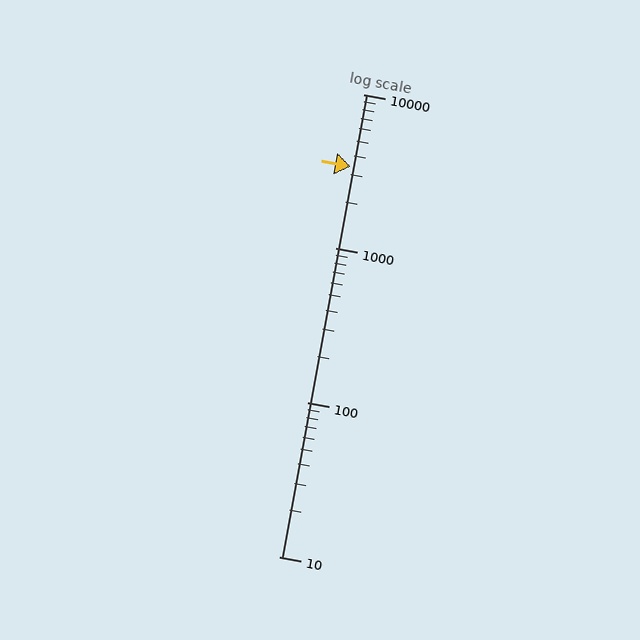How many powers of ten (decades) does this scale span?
The scale spans 3 decades, from 10 to 10000.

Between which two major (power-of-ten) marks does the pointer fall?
The pointer is between 1000 and 10000.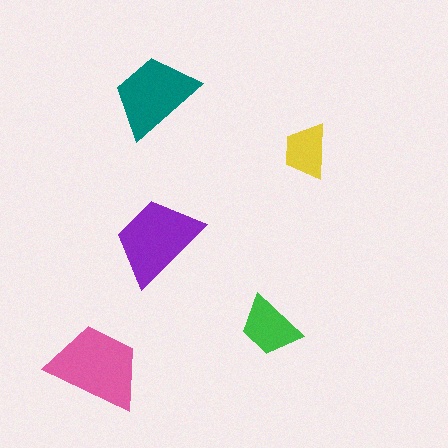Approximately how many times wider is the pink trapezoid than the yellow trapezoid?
About 1.5 times wider.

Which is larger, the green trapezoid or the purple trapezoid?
The purple one.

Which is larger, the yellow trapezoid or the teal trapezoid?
The teal one.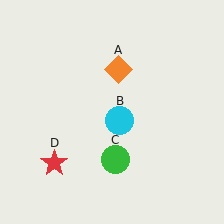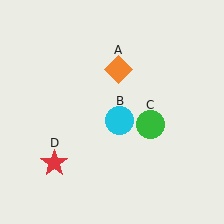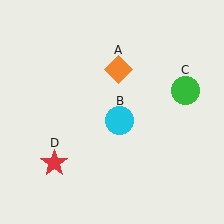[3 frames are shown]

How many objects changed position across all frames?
1 object changed position: green circle (object C).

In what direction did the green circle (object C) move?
The green circle (object C) moved up and to the right.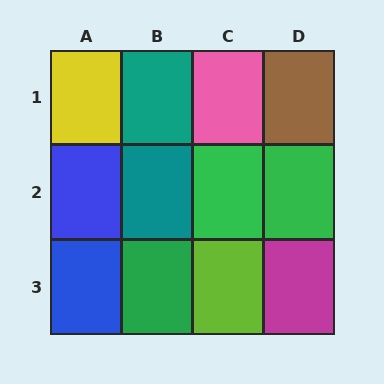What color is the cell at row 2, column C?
Green.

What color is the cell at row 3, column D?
Magenta.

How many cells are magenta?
1 cell is magenta.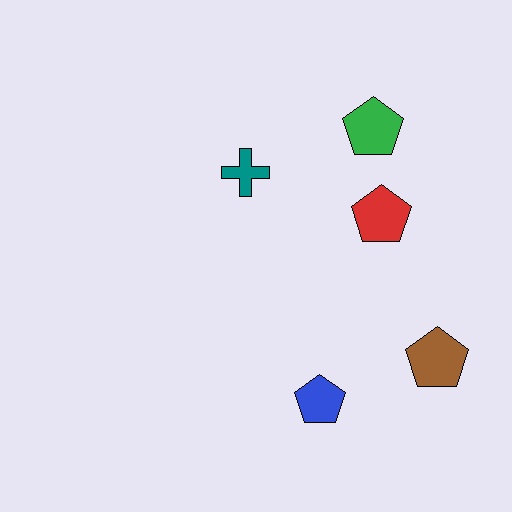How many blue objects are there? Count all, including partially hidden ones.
There is 1 blue object.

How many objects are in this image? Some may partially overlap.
There are 5 objects.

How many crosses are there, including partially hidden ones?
There is 1 cross.